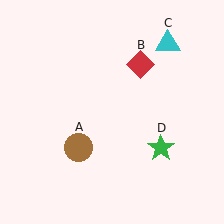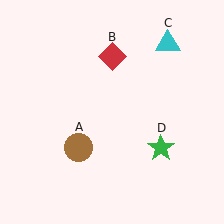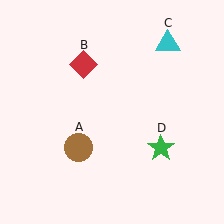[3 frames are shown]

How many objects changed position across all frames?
1 object changed position: red diamond (object B).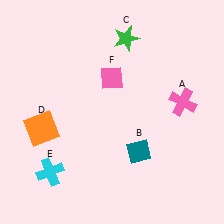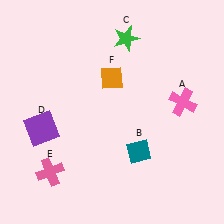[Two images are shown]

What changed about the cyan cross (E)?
In Image 1, E is cyan. In Image 2, it changed to pink.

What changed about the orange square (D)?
In Image 1, D is orange. In Image 2, it changed to purple.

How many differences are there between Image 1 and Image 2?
There are 3 differences between the two images.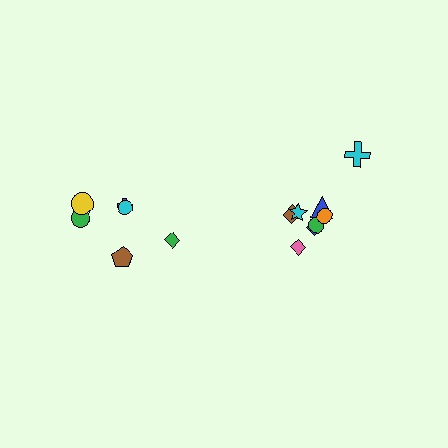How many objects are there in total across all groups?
There are 14 objects.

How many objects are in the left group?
There are 6 objects.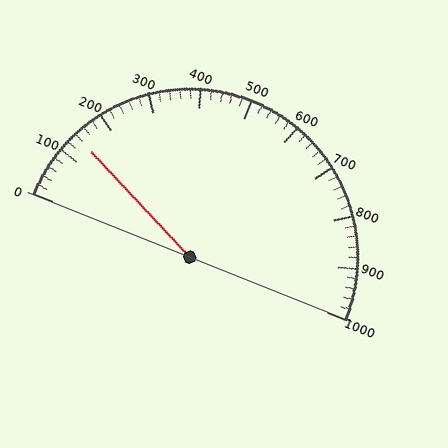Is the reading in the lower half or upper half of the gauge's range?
The reading is in the lower half of the range (0 to 1000).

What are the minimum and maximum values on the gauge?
The gauge ranges from 0 to 1000.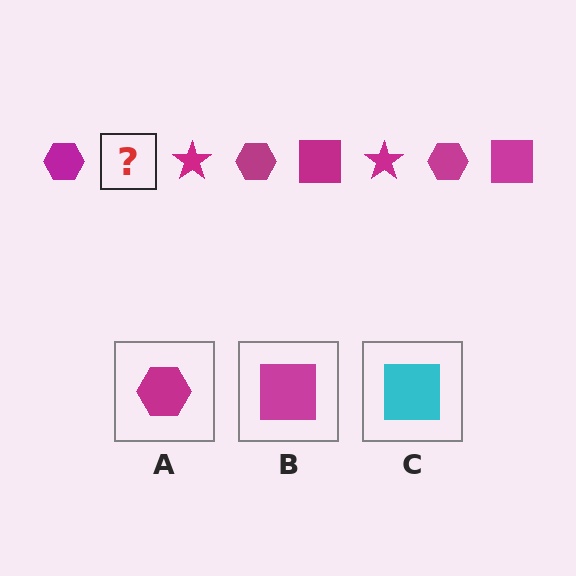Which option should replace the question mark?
Option B.